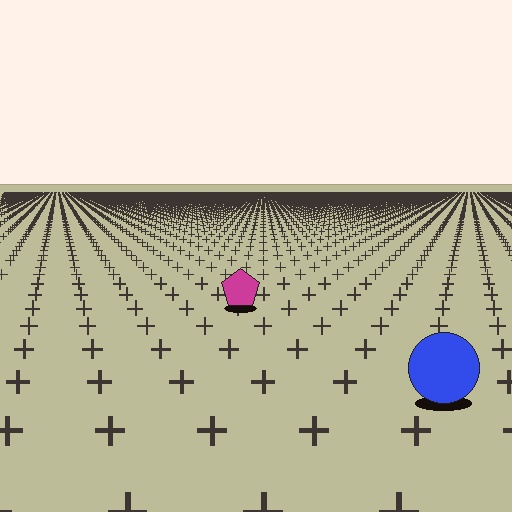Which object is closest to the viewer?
The blue circle is closest. The texture marks near it are larger and more spread out.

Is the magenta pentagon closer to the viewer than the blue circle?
No. The blue circle is closer — you can tell from the texture gradient: the ground texture is coarser near it.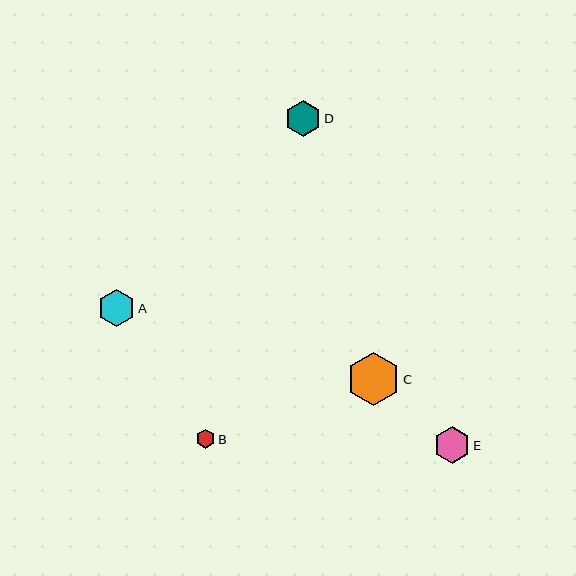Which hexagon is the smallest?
Hexagon B is the smallest with a size of approximately 19 pixels.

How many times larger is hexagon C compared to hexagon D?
Hexagon C is approximately 1.5 times the size of hexagon D.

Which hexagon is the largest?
Hexagon C is the largest with a size of approximately 53 pixels.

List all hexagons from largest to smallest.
From largest to smallest: C, A, E, D, B.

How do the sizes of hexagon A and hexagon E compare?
Hexagon A and hexagon E are approximately the same size.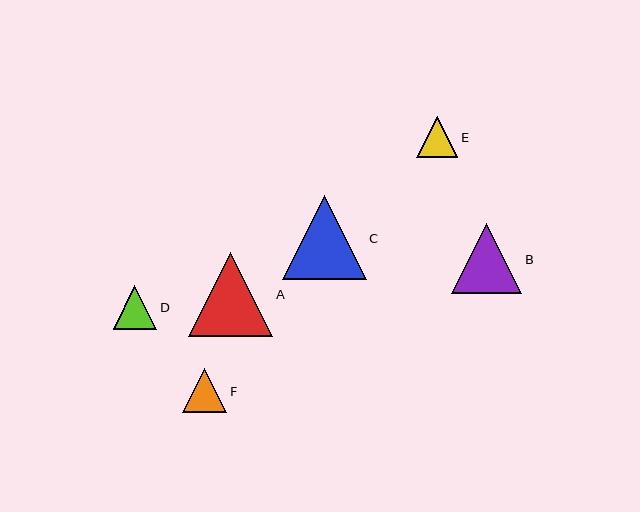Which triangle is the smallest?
Triangle E is the smallest with a size of approximately 42 pixels.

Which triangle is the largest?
Triangle C is the largest with a size of approximately 84 pixels.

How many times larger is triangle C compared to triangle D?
Triangle C is approximately 1.9 times the size of triangle D.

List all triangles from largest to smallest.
From largest to smallest: C, A, B, F, D, E.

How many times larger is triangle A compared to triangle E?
Triangle A is approximately 2.0 times the size of triangle E.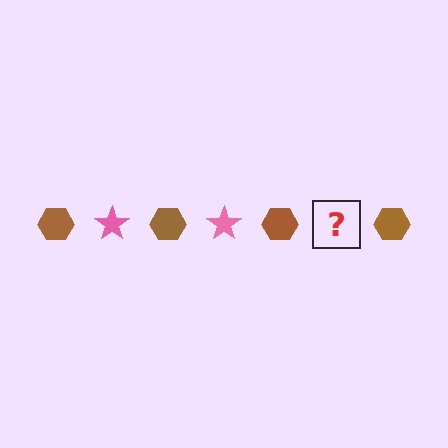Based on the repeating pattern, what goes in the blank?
The blank should be a pink star.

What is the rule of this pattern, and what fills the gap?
The rule is that the pattern alternates between brown hexagon and pink star. The gap should be filled with a pink star.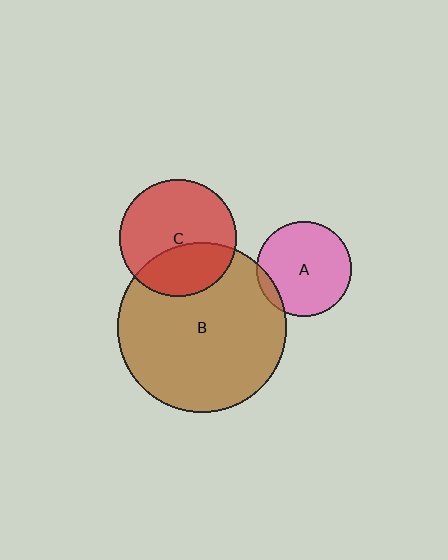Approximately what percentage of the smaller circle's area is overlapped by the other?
Approximately 35%.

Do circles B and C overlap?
Yes.